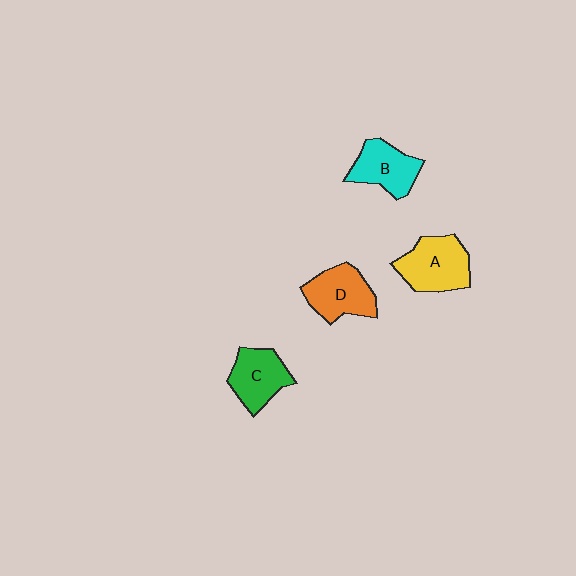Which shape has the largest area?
Shape A (yellow).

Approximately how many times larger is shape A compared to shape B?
Approximately 1.2 times.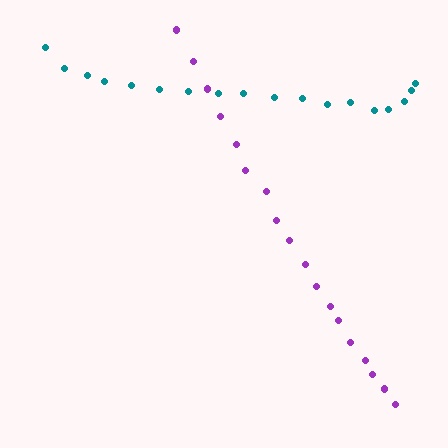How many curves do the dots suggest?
There are 2 distinct paths.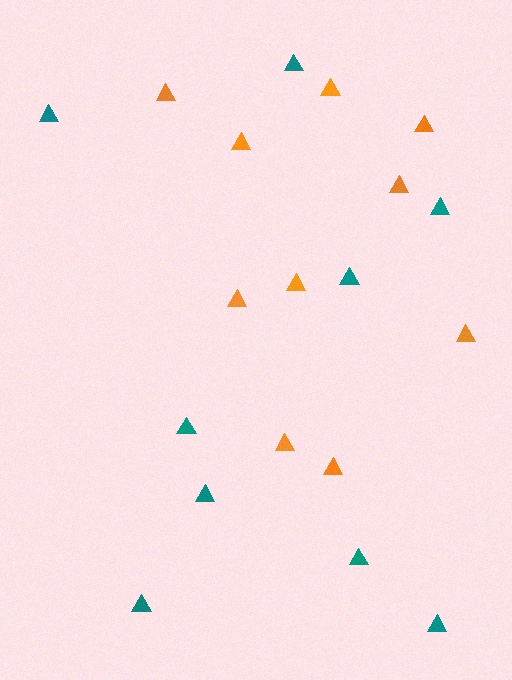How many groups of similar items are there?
There are 2 groups: one group of orange triangles (10) and one group of teal triangles (9).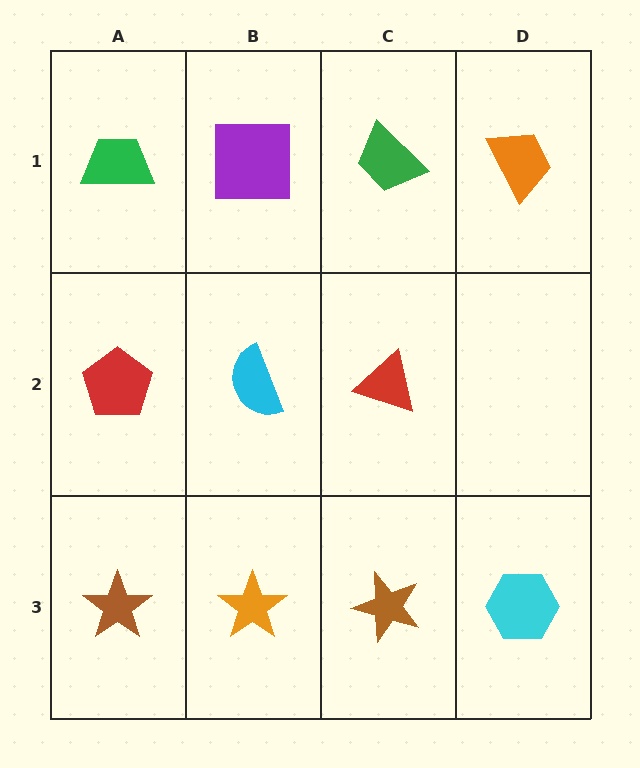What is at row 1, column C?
A green trapezoid.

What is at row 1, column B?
A purple square.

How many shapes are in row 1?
4 shapes.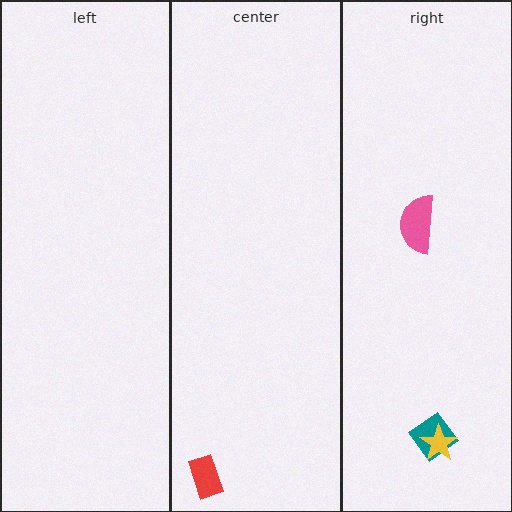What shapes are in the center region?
The red rectangle.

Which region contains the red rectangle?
The center region.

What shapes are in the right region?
The pink semicircle, the teal diamond, the yellow star.